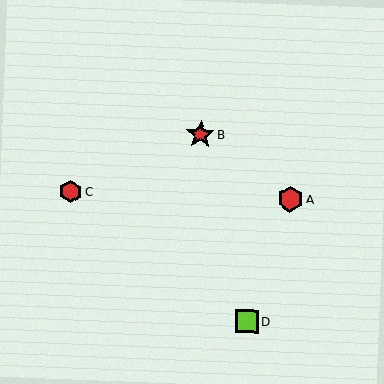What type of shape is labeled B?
Shape B is a red star.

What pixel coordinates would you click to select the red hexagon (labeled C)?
Click at (70, 192) to select the red hexagon C.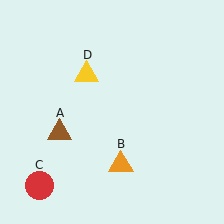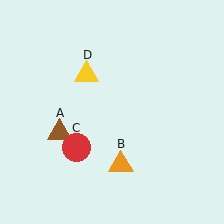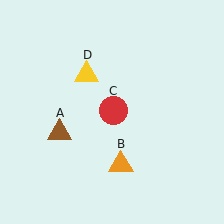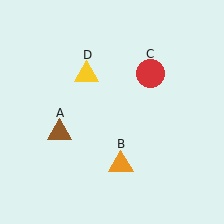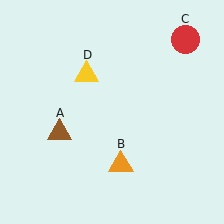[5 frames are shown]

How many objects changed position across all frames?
1 object changed position: red circle (object C).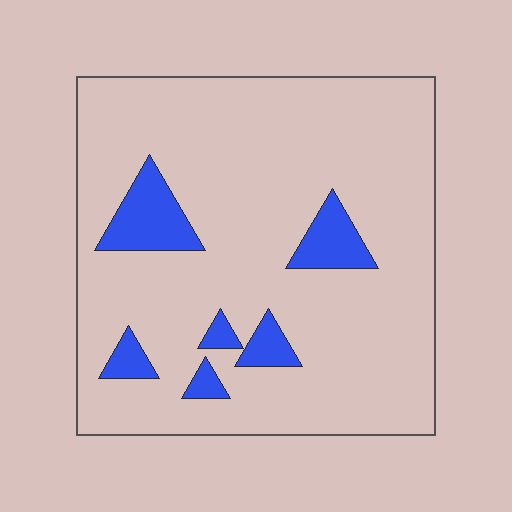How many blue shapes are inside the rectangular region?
6.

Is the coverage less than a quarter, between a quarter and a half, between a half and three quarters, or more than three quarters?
Less than a quarter.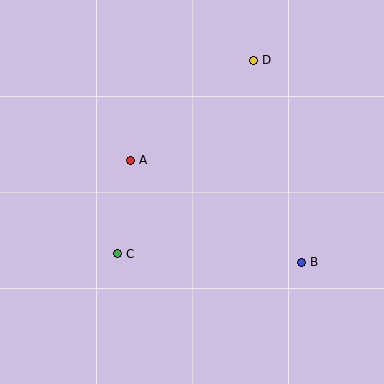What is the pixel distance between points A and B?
The distance between A and B is 199 pixels.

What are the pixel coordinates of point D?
Point D is at (254, 60).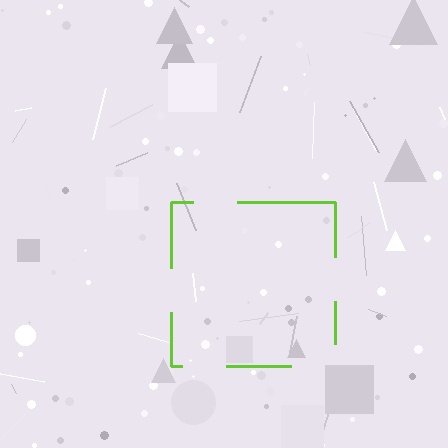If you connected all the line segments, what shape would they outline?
They would outline a square.